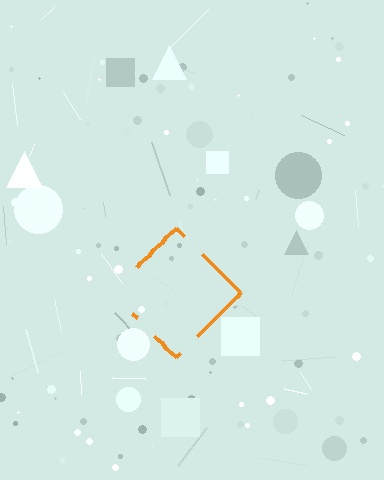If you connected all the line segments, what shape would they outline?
They would outline a diamond.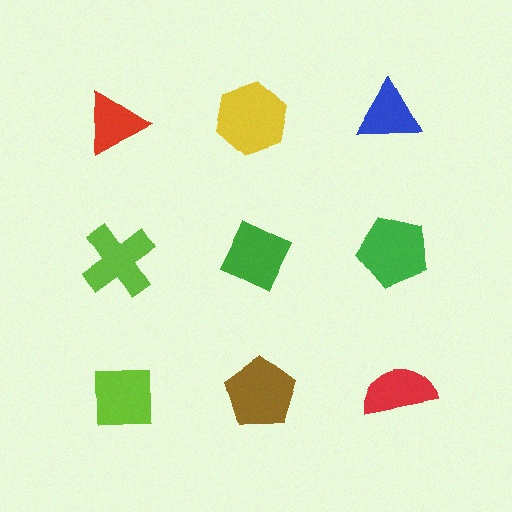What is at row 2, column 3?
A green pentagon.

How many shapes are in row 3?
3 shapes.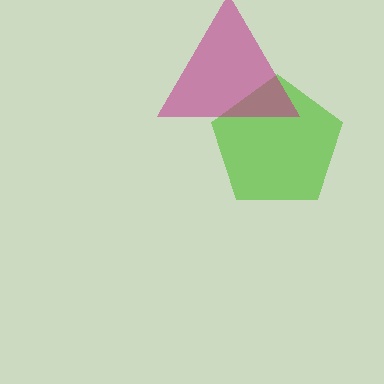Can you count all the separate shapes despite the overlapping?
Yes, there are 2 separate shapes.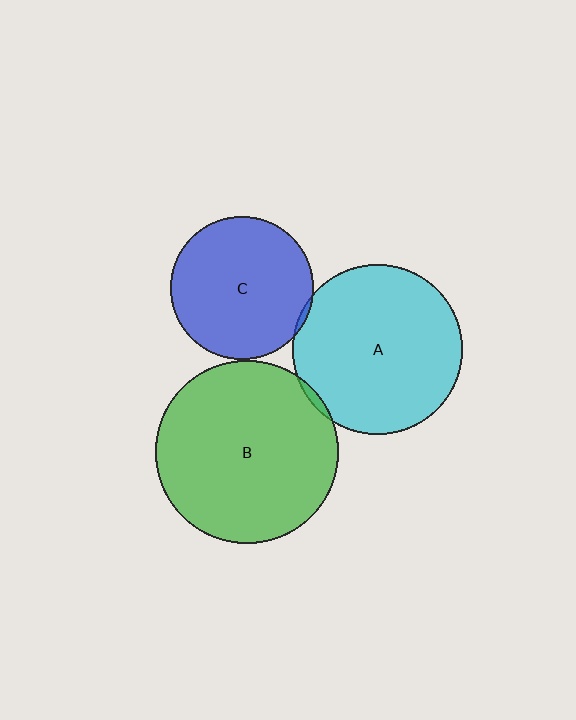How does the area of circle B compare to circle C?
Approximately 1.6 times.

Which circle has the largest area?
Circle B (green).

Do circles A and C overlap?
Yes.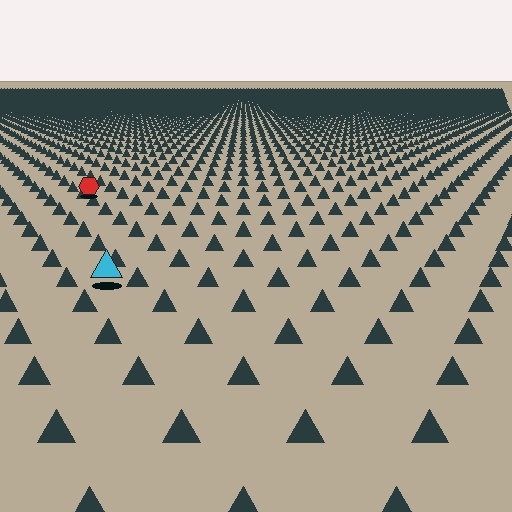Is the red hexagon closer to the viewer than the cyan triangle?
No. The cyan triangle is closer — you can tell from the texture gradient: the ground texture is coarser near it.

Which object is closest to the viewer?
The cyan triangle is closest. The texture marks near it are larger and more spread out.